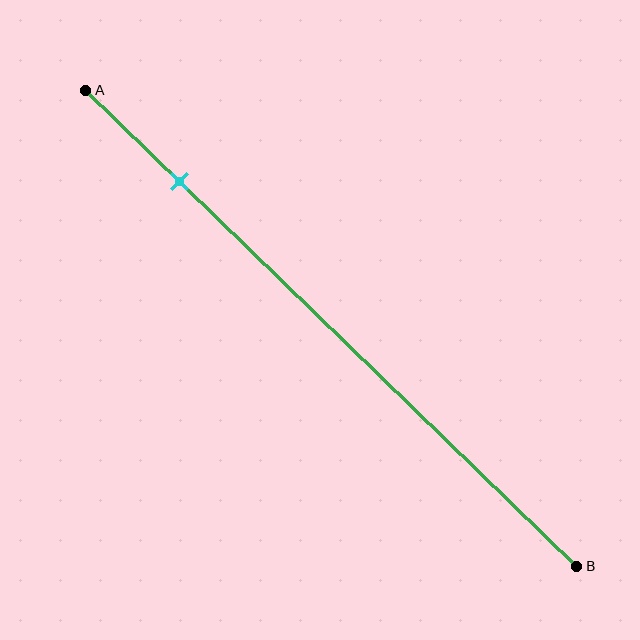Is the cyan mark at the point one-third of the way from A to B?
No, the mark is at about 20% from A, not at the 33% one-third point.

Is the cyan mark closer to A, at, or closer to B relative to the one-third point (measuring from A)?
The cyan mark is closer to point A than the one-third point of segment AB.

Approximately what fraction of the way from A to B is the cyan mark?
The cyan mark is approximately 20% of the way from A to B.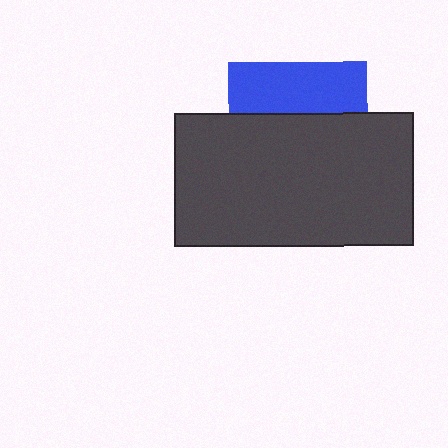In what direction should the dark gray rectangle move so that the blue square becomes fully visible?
The dark gray rectangle should move down. That is the shortest direction to clear the overlap and leave the blue square fully visible.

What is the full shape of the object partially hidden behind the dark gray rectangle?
The partially hidden object is a blue square.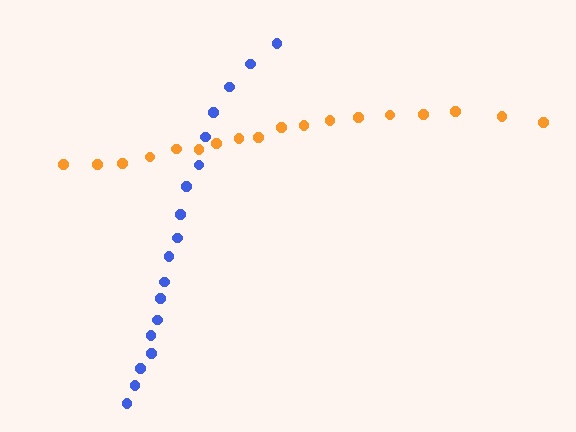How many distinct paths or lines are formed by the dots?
There are 2 distinct paths.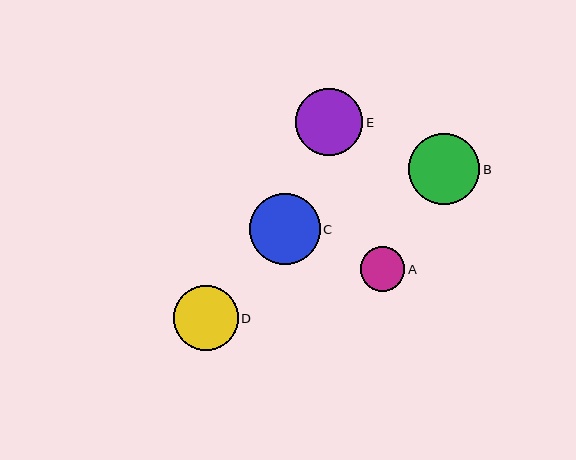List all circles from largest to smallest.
From largest to smallest: C, B, E, D, A.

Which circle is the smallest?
Circle A is the smallest with a size of approximately 45 pixels.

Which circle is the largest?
Circle C is the largest with a size of approximately 71 pixels.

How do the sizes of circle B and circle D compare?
Circle B and circle D are approximately the same size.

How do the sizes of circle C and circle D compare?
Circle C and circle D are approximately the same size.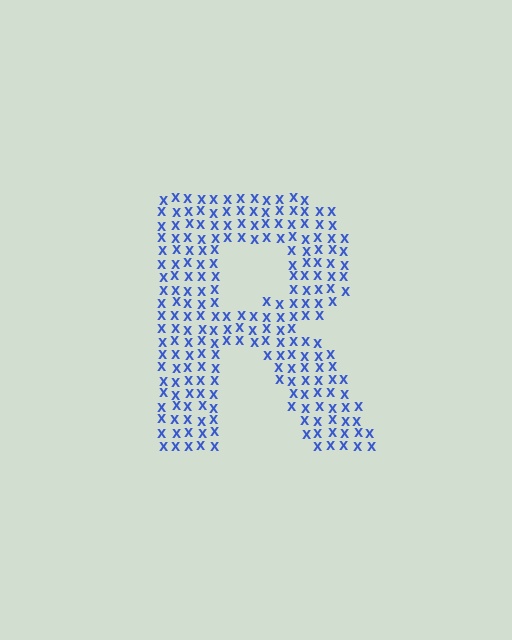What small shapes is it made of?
It is made of small letter X's.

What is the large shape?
The large shape is the letter R.